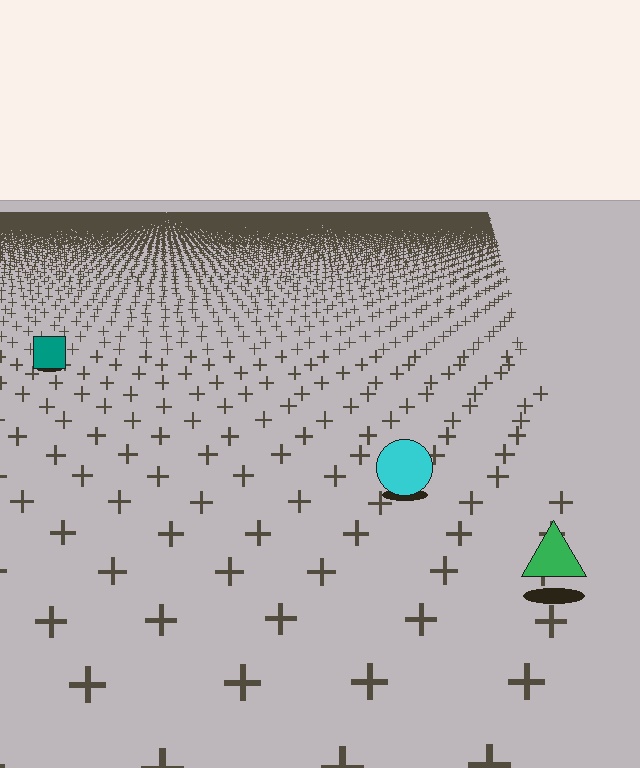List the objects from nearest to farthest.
From nearest to farthest: the green triangle, the cyan circle, the teal square.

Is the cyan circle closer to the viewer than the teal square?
Yes. The cyan circle is closer — you can tell from the texture gradient: the ground texture is coarser near it.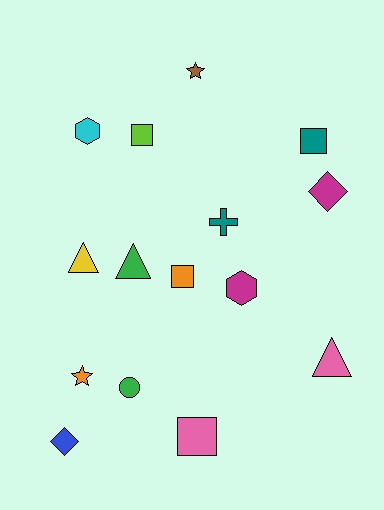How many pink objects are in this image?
There are 2 pink objects.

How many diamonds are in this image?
There are 2 diamonds.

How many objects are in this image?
There are 15 objects.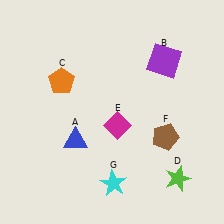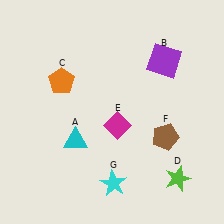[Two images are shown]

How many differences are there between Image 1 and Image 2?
There is 1 difference between the two images.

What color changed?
The triangle (A) changed from blue in Image 1 to cyan in Image 2.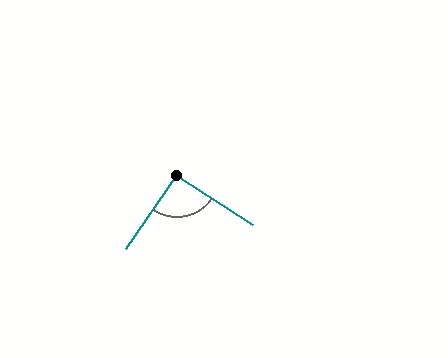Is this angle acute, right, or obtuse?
It is approximately a right angle.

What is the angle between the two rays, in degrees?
Approximately 91 degrees.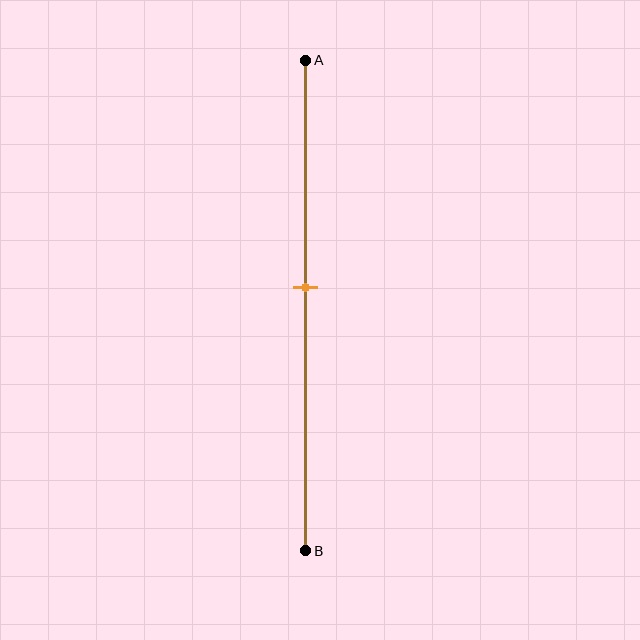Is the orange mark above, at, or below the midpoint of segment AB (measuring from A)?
The orange mark is above the midpoint of segment AB.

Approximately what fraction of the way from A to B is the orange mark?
The orange mark is approximately 45% of the way from A to B.